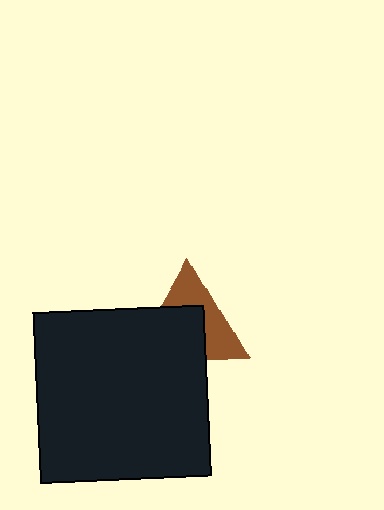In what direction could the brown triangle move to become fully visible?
The brown triangle could move up. That would shift it out from behind the black square entirely.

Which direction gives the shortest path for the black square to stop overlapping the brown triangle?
Moving down gives the shortest separation.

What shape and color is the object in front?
The object in front is a black square.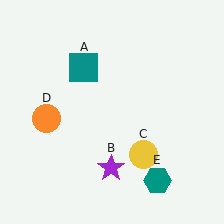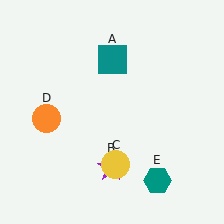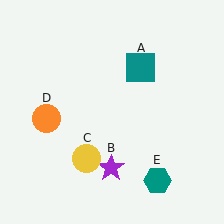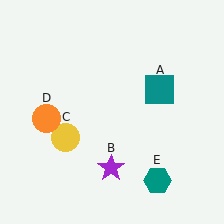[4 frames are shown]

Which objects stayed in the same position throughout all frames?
Purple star (object B) and orange circle (object D) and teal hexagon (object E) remained stationary.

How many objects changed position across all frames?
2 objects changed position: teal square (object A), yellow circle (object C).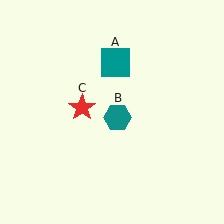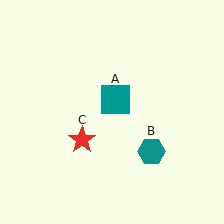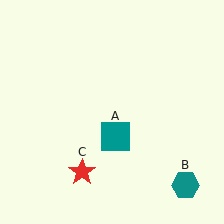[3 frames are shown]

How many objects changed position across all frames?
3 objects changed position: teal square (object A), teal hexagon (object B), red star (object C).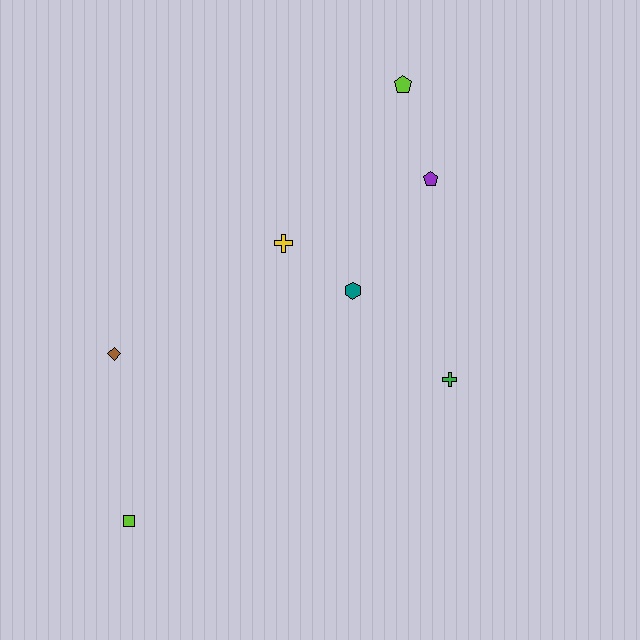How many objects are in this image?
There are 7 objects.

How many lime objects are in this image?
There are 2 lime objects.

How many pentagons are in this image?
There are 2 pentagons.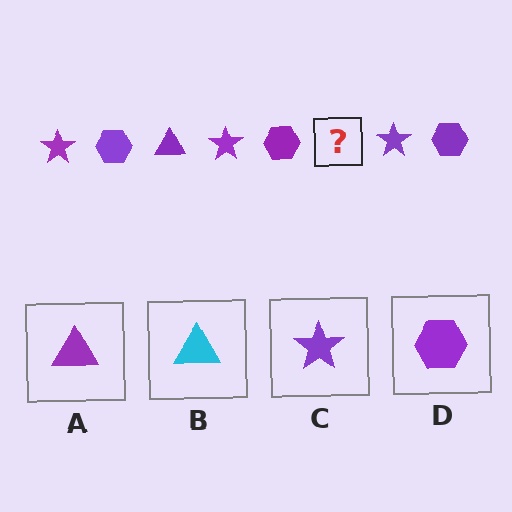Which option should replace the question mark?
Option A.